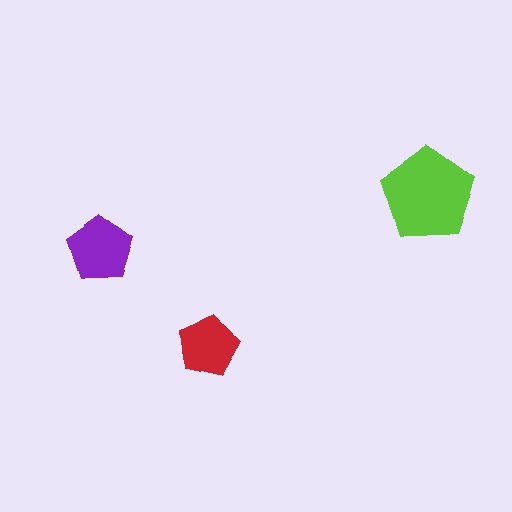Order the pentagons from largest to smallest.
the lime one, the purple one, the red one.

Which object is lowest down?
The red pentagon is bottommost.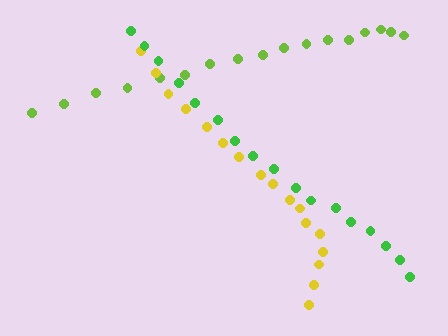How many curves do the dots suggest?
There are 3 distinct paths.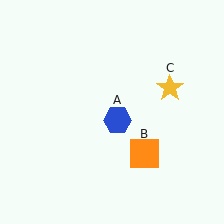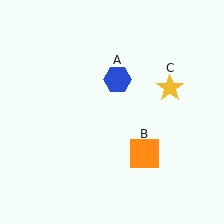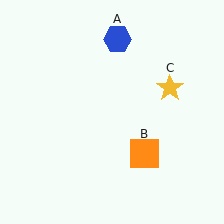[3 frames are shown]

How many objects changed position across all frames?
1 object changed position: blue hexagon (object A).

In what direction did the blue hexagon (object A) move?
The blue hexagon (object A) moved up.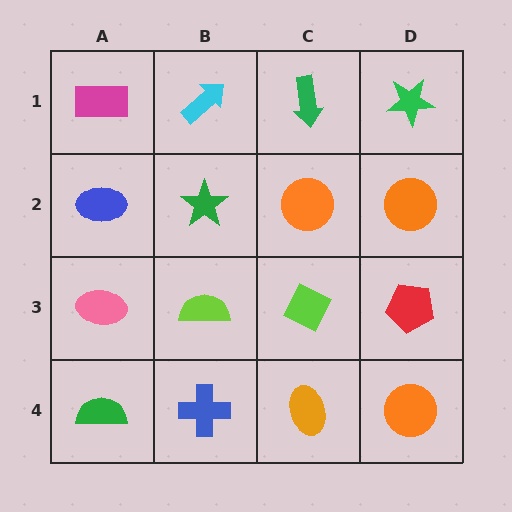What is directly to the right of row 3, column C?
A red pentagon.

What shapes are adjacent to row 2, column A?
A magenta rectangle (row 1, column A), a pink ellipse (row 3, column A), a green star (row 2, column B).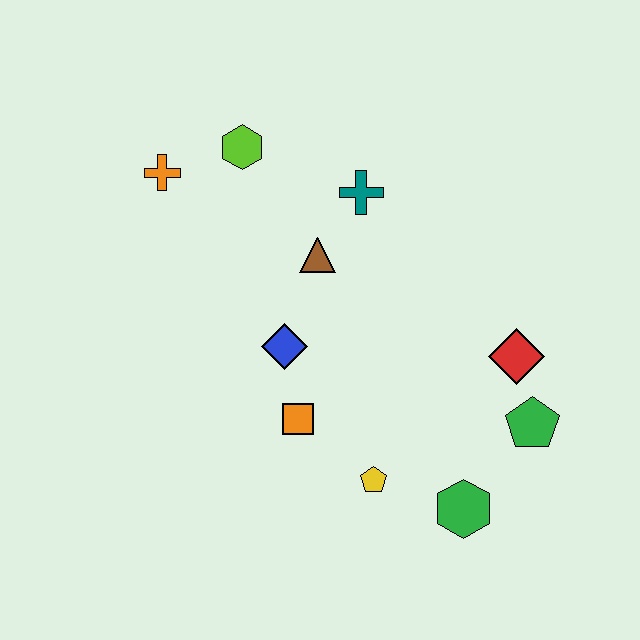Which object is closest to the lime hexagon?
The orange cross is closest to the lime hexagon.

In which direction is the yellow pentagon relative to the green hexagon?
The yellow pentagon is to the left of the green hexagon.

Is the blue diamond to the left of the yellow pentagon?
Yes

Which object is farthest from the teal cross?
The green hexagon is farthest from the teal cross.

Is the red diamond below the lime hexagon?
Yes